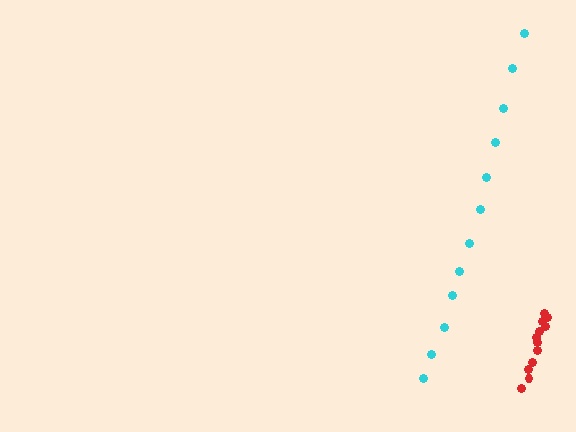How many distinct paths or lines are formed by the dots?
There are 2 distinct paths.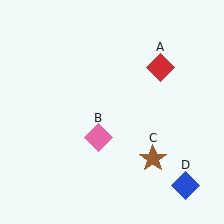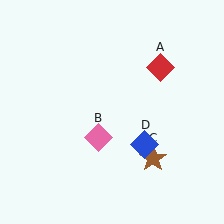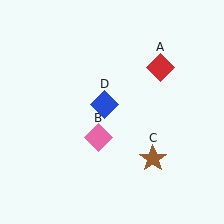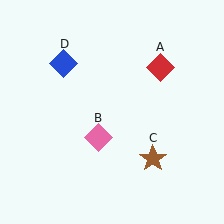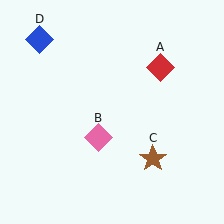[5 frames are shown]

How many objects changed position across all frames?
1 object changed position: blue diamond (object D).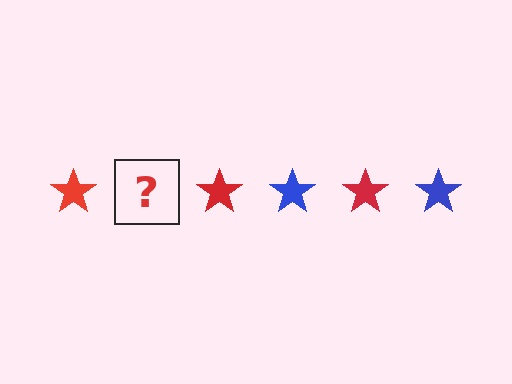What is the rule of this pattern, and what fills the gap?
The rule is that the pattern cycles through red, blue stars. The gap should be filled with a blue star.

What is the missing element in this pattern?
The missing element is a blue star.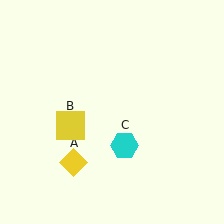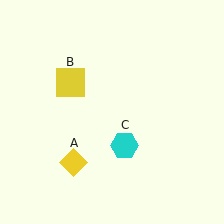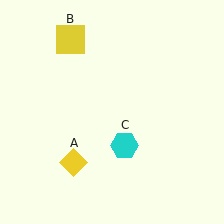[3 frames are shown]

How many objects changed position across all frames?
1 object changed position: yellow square (object B).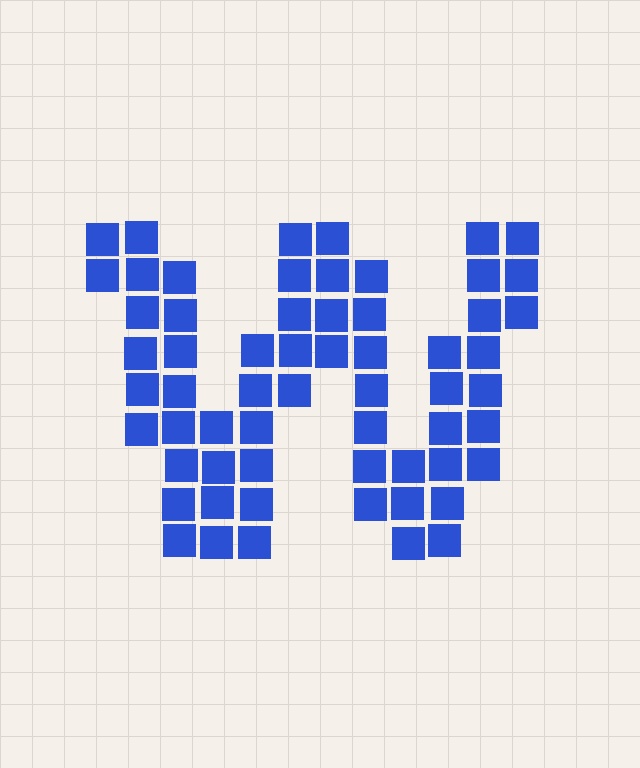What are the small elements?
The small elements are squares.